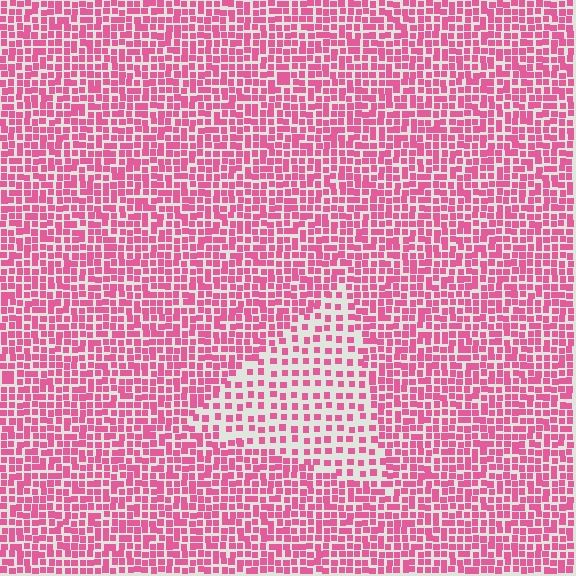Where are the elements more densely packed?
The elements are more densely packed outside the triangle boundary.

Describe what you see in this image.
The image contains small pink elements arranged at two different densities. A triangle-shaped region is visible where the elements are less densely packed than the surrounding area.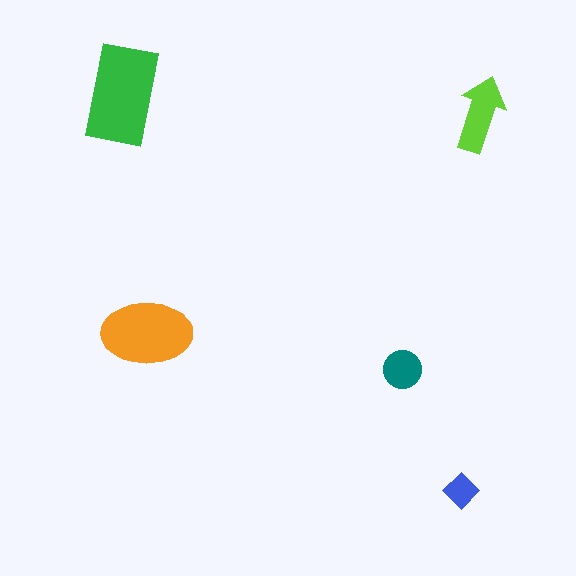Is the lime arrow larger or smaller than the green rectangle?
Smaller.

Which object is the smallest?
The blue diamond.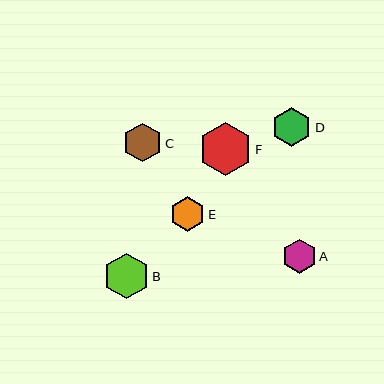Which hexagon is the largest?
Hexagon F is the largest with a size of approximately 53 pixels.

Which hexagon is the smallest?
Hexagon A is the smallest with a size of approximately 34 pixels.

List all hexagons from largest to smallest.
From largest to smallest: F, B, D, C, E, A.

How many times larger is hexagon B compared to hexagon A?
Hexagon B is approximately 1.4 times the size of hexagon A.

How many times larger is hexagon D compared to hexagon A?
Hexagon D is approximately 1.2 times the size of hexagon A.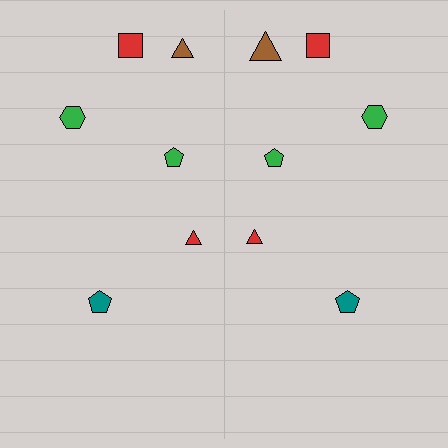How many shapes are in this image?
There are 12 shapes in this image.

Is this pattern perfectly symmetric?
No, the pattern is not perfectly symmetric. The brown triangle on the right side has a different size than its mirror counterpart.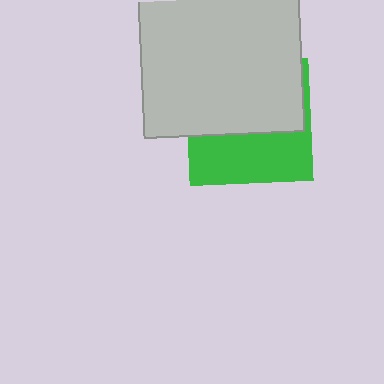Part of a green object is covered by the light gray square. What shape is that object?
It is a square.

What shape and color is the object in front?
The object in front is a light gray square.